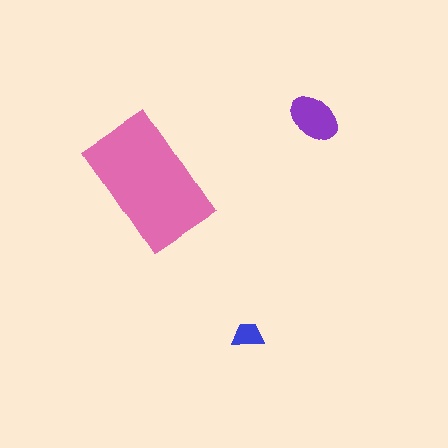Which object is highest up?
The purple ellipse is topmost.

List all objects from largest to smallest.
The pink rectangle, the purple ellipse, the blue trapezoid.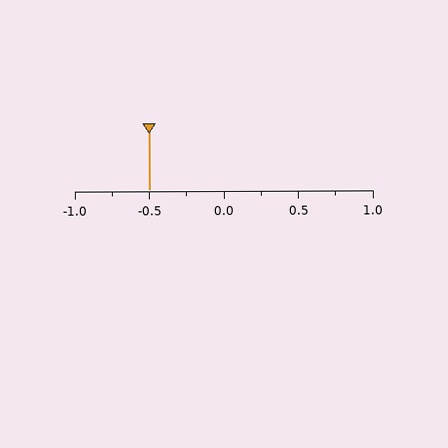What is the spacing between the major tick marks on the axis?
The major ticks are spaced 0.5 apart.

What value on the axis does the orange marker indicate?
The marker indicates approximately -0.5.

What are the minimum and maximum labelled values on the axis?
The axis runs from -1.0 to 1.0.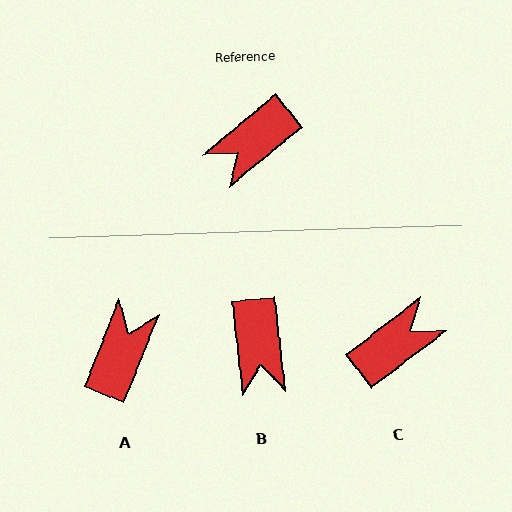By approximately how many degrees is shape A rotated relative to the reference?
Approximately 151 degrees clockwise.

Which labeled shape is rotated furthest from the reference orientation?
C, about 178 degrees away.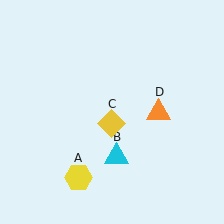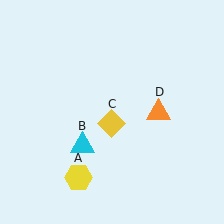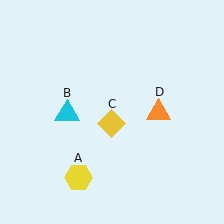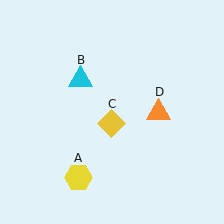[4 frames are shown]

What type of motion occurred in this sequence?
The cyan triangle (object B) rotated clockwise around the center of the scene.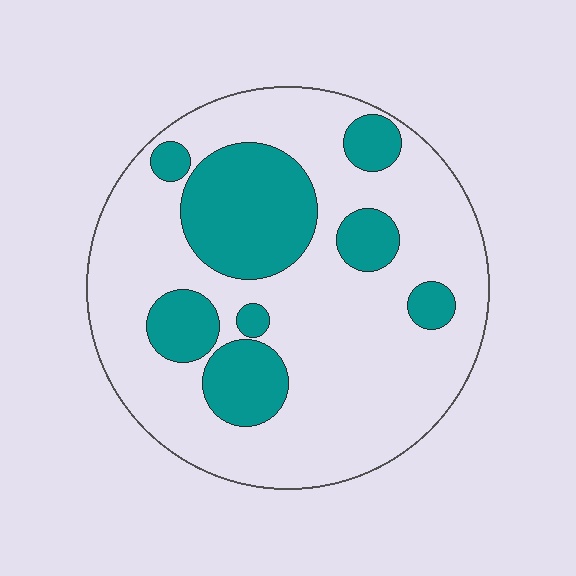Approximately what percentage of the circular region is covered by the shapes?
Approximately 30%.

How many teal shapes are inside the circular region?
8.